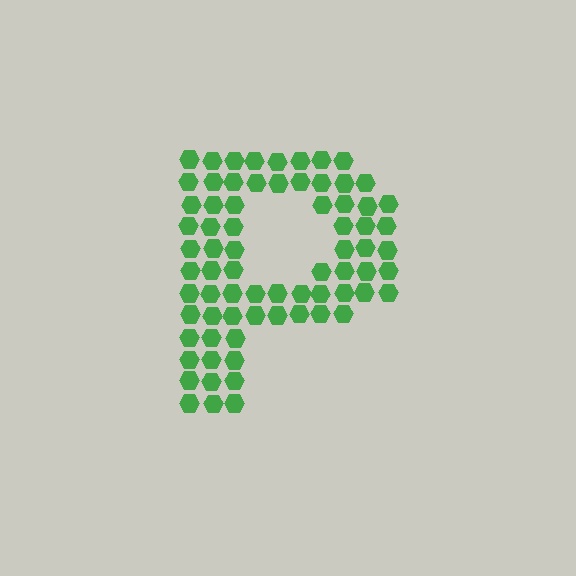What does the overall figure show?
The overall figure shows the letter P.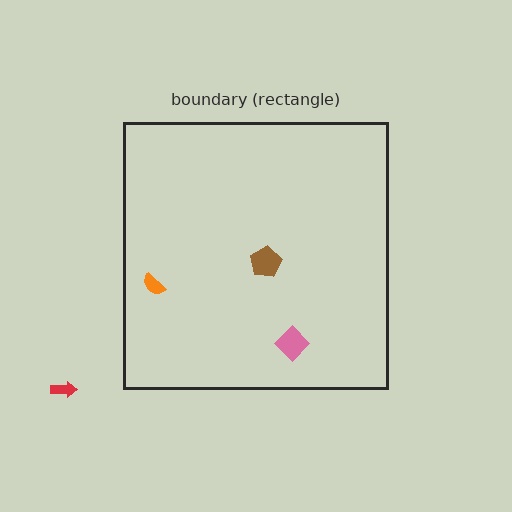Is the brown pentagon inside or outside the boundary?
Inside.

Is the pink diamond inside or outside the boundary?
Inside.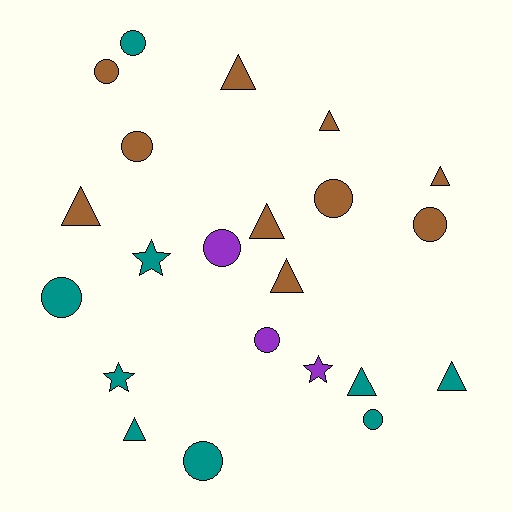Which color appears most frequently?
Brown, with 10 objects.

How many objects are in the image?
There are 22 objects.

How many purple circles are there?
There are 2 purple circles.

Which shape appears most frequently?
Circle, with 10 objects.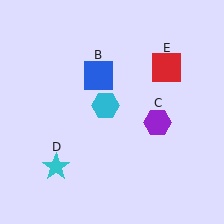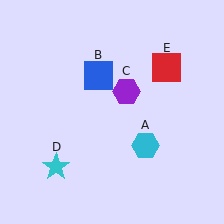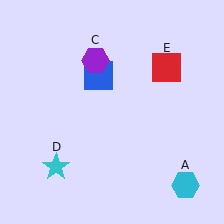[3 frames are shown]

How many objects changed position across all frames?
2 objects changed position: cyan hexagon (object A), purple hexagon (object C).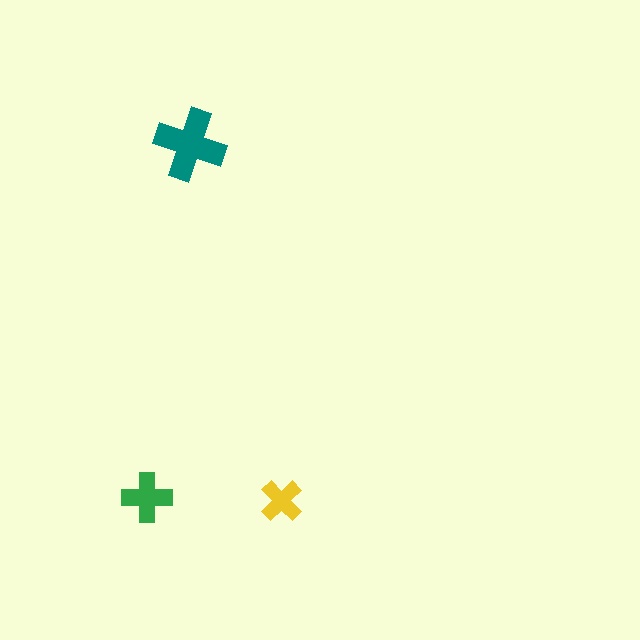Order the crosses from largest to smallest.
the teal one, the green one, the yellow one.